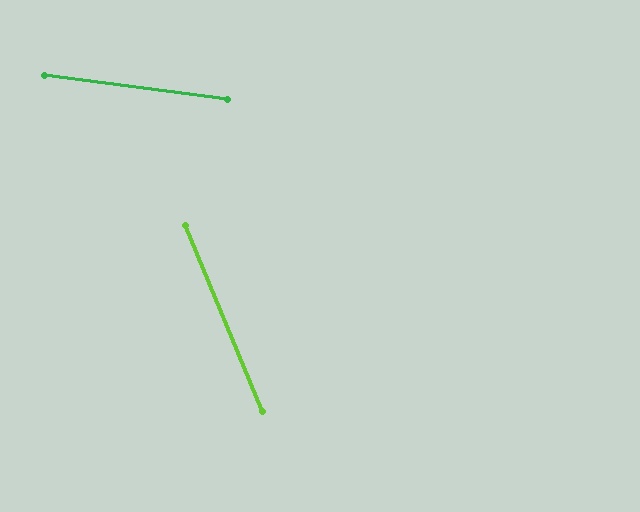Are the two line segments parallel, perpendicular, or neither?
Neither parallel nor perpendicular — they differ by about 60°.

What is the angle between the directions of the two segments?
Approximately 60 degrees.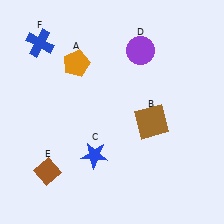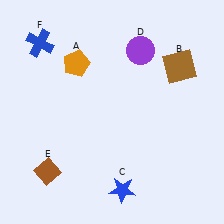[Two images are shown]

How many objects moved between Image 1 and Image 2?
2 objects moved between the two images.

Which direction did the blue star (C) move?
The blue star (C) moved down.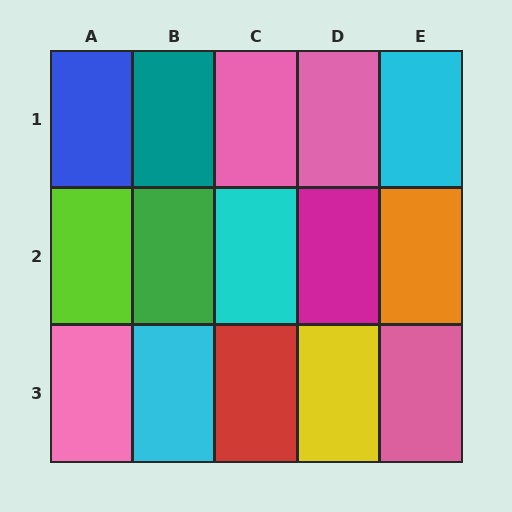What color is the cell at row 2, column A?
Lime.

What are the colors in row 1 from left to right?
Blue, teal, pink, pink, cyan.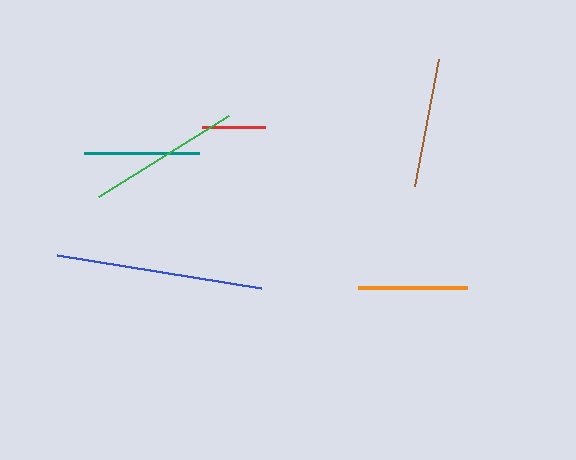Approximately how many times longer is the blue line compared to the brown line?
The blue line is approximately 1.6 times the length of the brown line.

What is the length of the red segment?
The red segment is approximately 63 pixels long.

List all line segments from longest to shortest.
From longest to shortest: blue, green, brown, teal, orange, red.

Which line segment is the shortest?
The red line is the shortest at approximately 63 pixels.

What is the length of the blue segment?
The blue segment is approximately 207 pixels long.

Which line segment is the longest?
The blue line is the longest at approximately 207 pixels.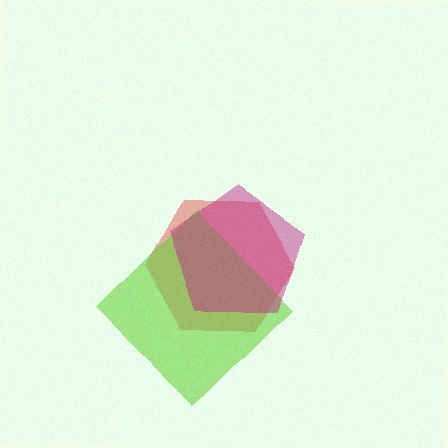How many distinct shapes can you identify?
There are 3 distinct shapes: a red hexagon, a lime diamond, a magenta pentagon.